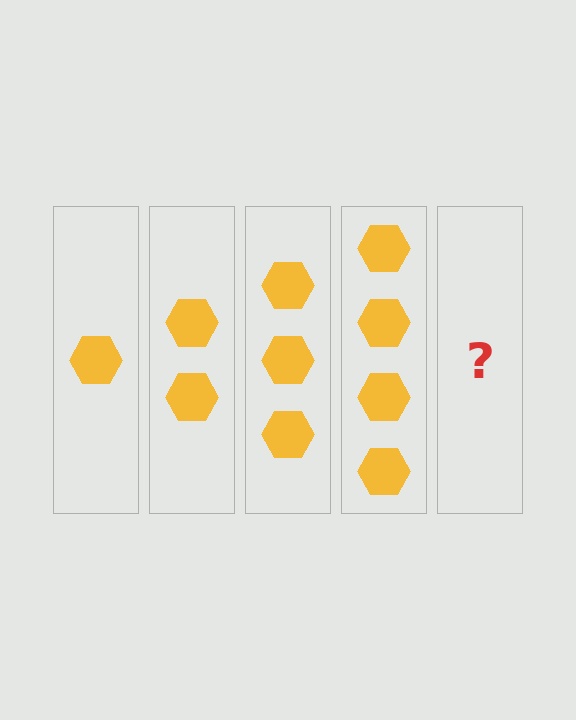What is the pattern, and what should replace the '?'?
The pattern is that each step adds one more hexagon. The '?' should be 5 hexagons.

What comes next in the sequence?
The next element should be 5 hexagons.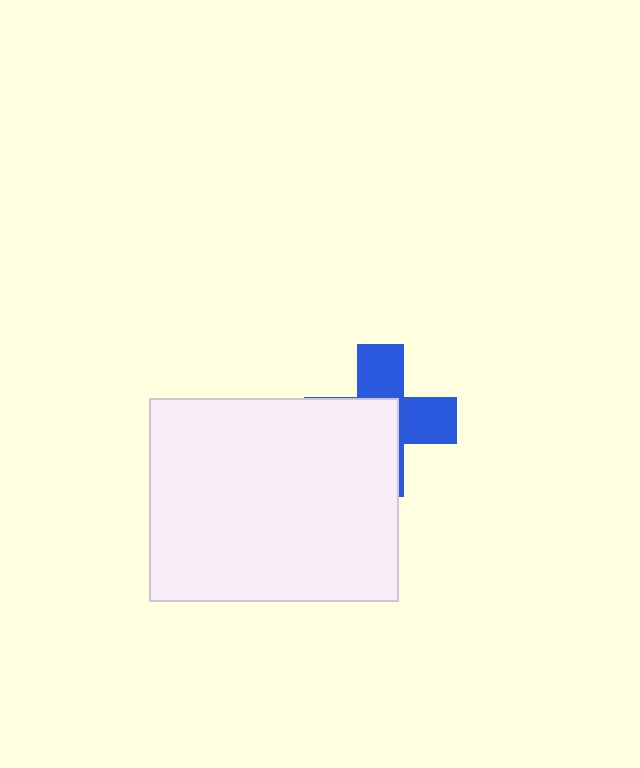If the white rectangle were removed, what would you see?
You would see the complete blue cross.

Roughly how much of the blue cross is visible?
A small part of it is visible (roughly 45%).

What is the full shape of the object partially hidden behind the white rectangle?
The partially hidden object is a blue cross.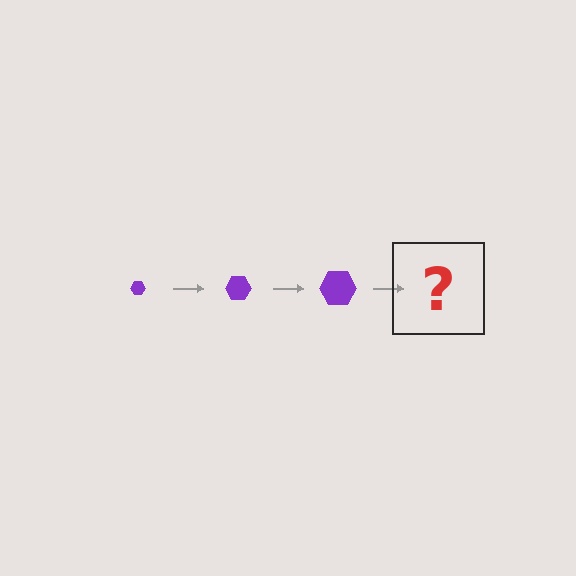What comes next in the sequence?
The next element should be a purple hexagon, larger than the previous one.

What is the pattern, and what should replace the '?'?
The pattern is that the hexagon gets progressively larger each step. The '?' should be a purple hexagon, larger than the previous one.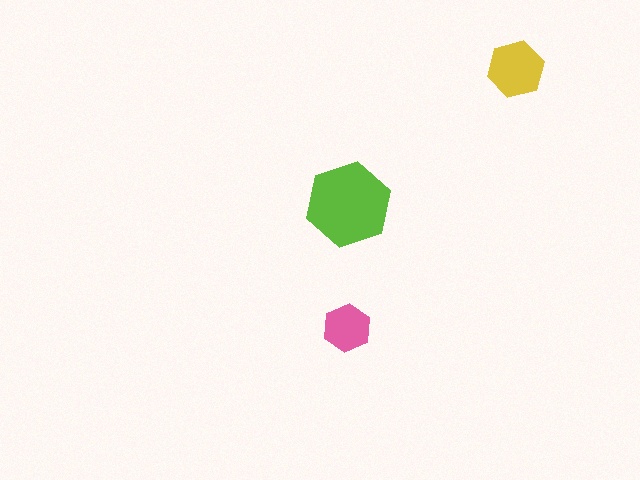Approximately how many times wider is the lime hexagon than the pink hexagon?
About 2 times wider.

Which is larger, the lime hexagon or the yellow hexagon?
The lime one.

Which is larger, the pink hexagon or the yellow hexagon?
The yellow one.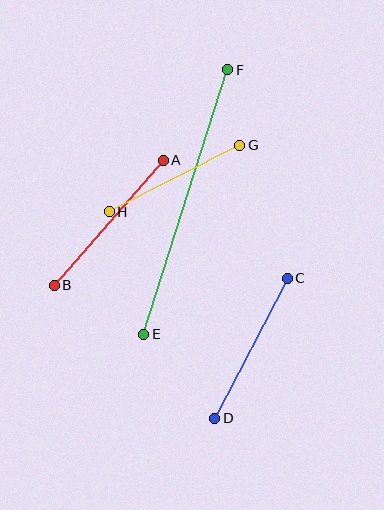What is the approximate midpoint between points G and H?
The midpoint is at approximately (174, 178) pixels.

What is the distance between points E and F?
The distance is approximately 278 pixels.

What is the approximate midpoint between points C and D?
The midpoint is at approximately (251, 348) pixels.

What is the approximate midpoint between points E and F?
The midpoint is at approximately (186, 202) pixels.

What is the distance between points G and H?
The distance is approximately 146 pixels.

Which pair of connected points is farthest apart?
Points E and F are farthest apart.